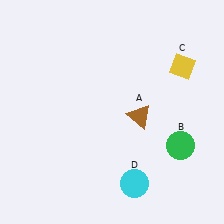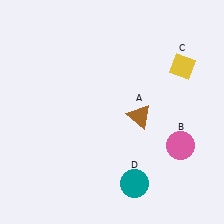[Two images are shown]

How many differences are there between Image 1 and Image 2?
There are 2 differences between the two images.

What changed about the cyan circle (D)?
In Image 1, D is cyan. In Image 2, it changed to teal.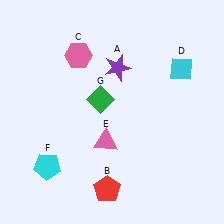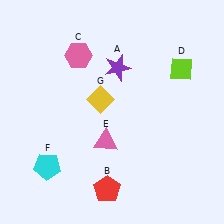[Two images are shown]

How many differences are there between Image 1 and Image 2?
There are 2 differences between the two images.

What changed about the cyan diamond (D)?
In Image 1, D is cyan. In Image 2, it changed to lime.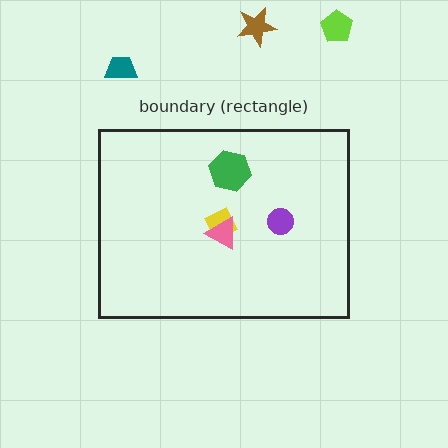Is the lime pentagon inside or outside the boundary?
Outside.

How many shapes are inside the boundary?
4 inside, 3 outside.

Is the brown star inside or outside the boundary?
Outside.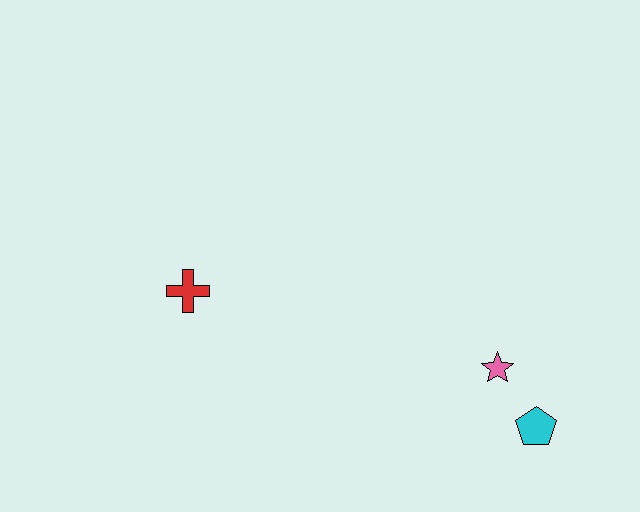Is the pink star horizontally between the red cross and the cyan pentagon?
Yes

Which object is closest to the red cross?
The pink star is closest to the red cross.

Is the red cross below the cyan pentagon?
No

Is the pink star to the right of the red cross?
Yes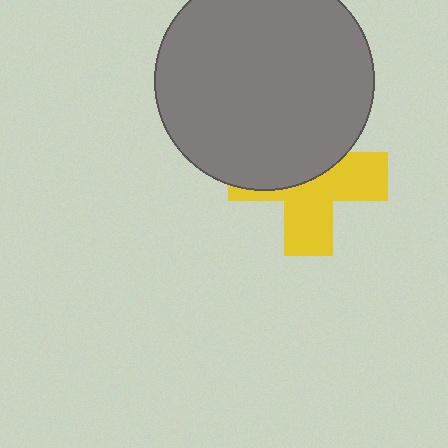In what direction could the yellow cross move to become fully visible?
The yellow cross could move down. That would shift it out from behind the gray circle entirely.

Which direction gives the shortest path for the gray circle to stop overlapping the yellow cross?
Moving up gives the shortest separation.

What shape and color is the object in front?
The object in front is a gray circle.